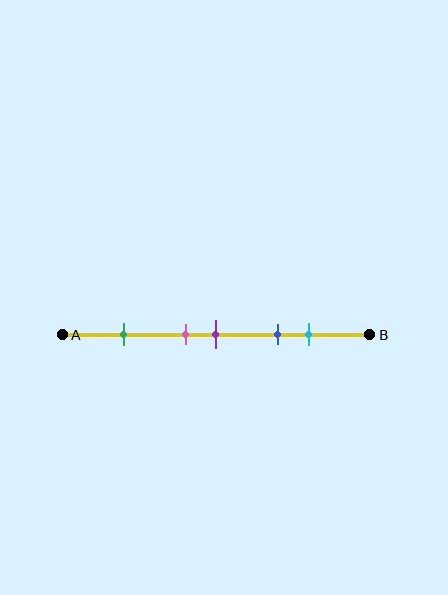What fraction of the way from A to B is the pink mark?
The pink mark is approximately 40% (0.4) of the way from A to B.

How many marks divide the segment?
There are 5 marks dividing the segment.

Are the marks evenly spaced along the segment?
No, the marks are not evenly spaced.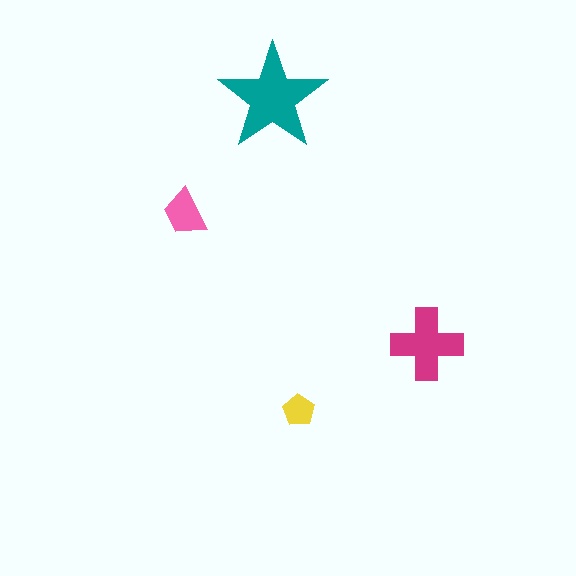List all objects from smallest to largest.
The yellow pentagon, the pink trapezoid, the magenta cross, the teal star.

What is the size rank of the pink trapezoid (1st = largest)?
3rd.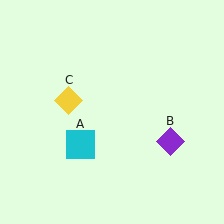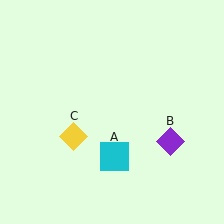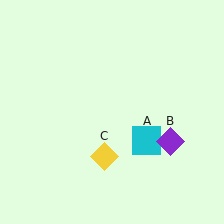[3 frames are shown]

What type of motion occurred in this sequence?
The cyan square (object A), yellow diamond (object C) rotated counterclockwise around the center of the scene.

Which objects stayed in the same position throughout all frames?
Purple diamond (object B) remained stationary.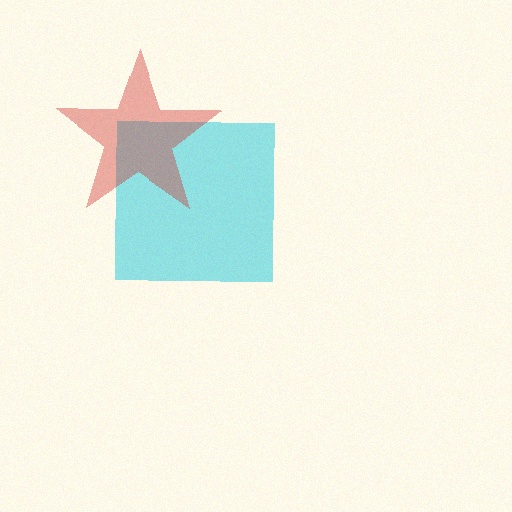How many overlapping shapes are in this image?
There are 2 overlapping shapes in the image.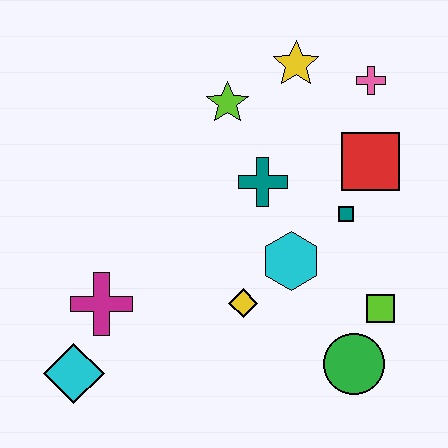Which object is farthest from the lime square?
The cyan diamond is farthest from the lime square.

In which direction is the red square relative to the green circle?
The red square is above the green circle.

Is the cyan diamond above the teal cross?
No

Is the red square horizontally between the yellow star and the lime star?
No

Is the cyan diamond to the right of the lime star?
No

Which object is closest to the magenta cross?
The cyan diamond is closest to the magenta cross.